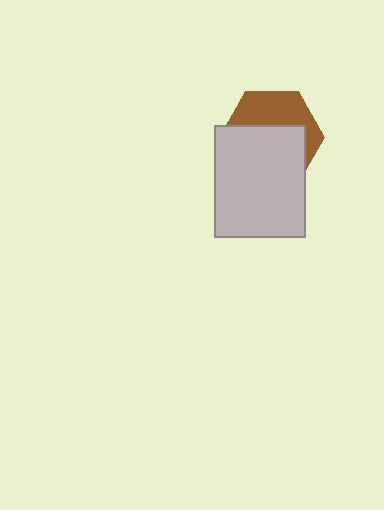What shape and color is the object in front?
The object in front is a light gray rectangle.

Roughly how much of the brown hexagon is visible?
A small part of it is visible (roughly 41%).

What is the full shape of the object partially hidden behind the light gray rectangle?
The partially hidden object is a brown hexagon.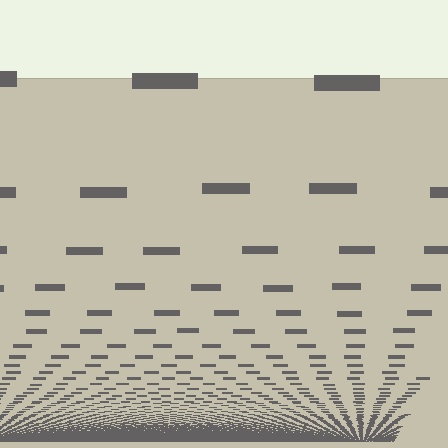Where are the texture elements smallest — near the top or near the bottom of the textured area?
Near the bottom.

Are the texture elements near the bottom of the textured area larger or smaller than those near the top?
Smaller. The gradient is inverted — elements near the bottom are smaller and denser.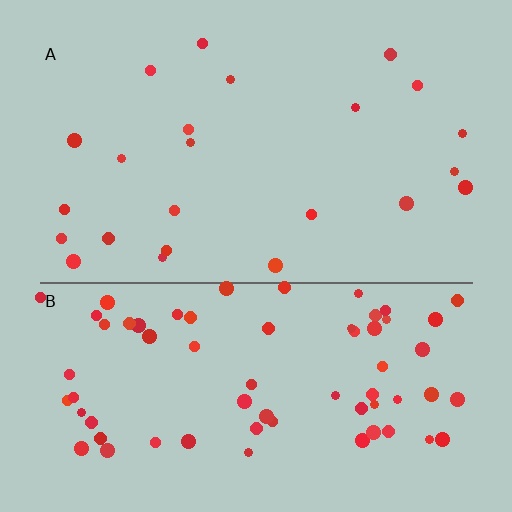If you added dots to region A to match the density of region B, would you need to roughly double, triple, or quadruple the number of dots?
Approximately triple.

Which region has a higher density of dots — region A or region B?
B (the bottom).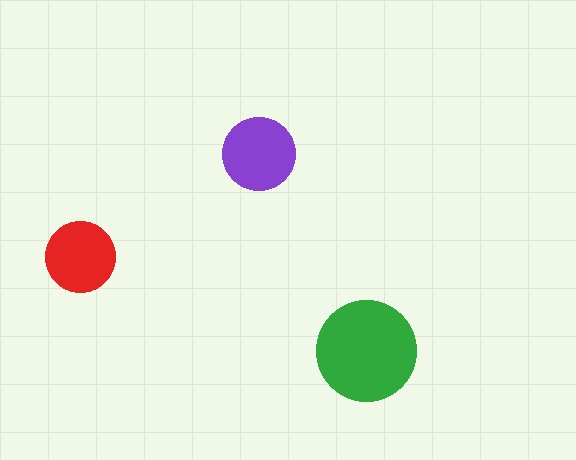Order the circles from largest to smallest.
the green one, the purple one, the red one.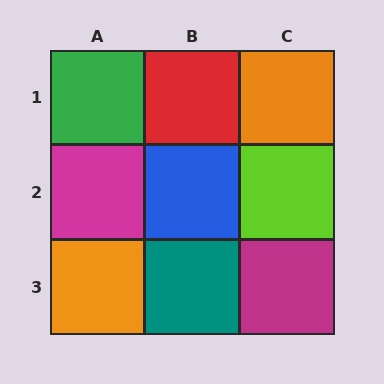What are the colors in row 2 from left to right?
Magenta, blue, lime.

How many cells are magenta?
2 cells are magenta.